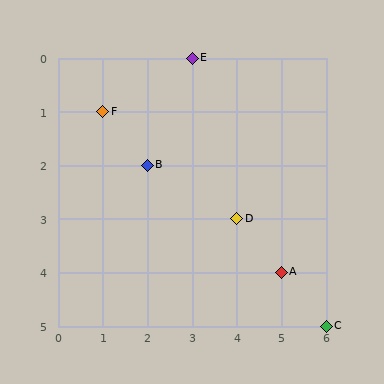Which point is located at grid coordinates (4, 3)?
Point D is at (4, 3).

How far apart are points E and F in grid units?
Points E and F are 2 columns and 1 row apart (about 2.2 grid units diagonally).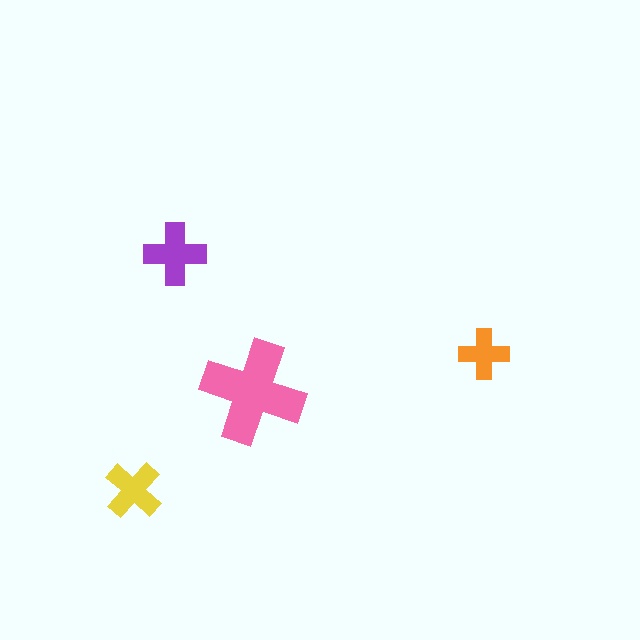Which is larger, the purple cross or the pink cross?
The pink one.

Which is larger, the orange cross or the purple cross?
The purple one.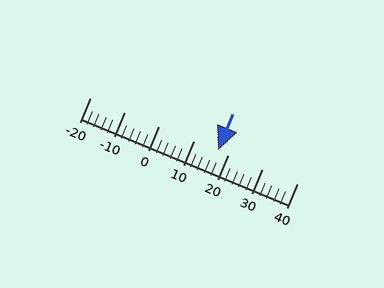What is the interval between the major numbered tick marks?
The major tick marks are spaced 10 units apart.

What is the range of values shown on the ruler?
The ruler shows values from -20 to 40.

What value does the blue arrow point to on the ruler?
The blue arrow points to approximately 17.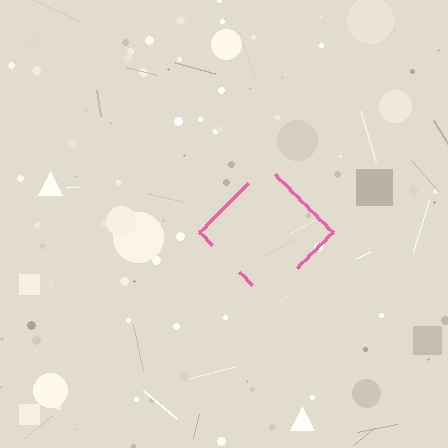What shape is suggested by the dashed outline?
The dashed outline suggests a diamond.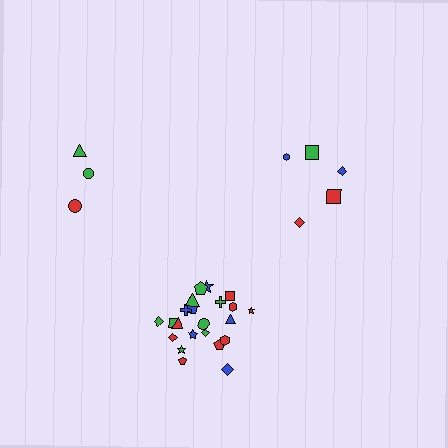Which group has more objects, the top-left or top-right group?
The top-right group.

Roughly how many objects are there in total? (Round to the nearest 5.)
Roughly 30 objects in total.